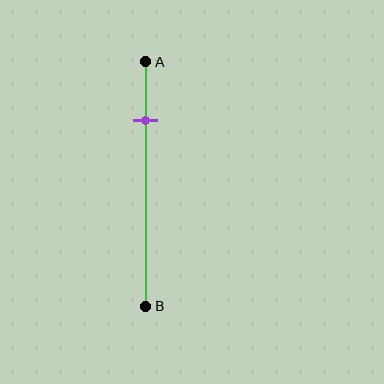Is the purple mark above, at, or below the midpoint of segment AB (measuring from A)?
The purple mark is above the midpoint of segment AB.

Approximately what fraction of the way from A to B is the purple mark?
The purple mark is approximately 25% of the way from A to B.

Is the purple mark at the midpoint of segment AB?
No, the mark is at about 25% from A, not at the 50% midpoint.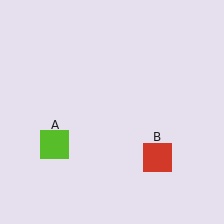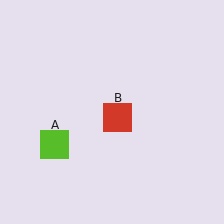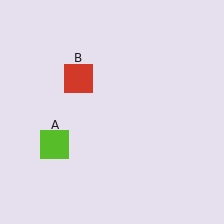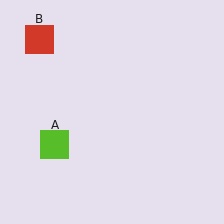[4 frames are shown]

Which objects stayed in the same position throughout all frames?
Lime square (object A) remained stationary.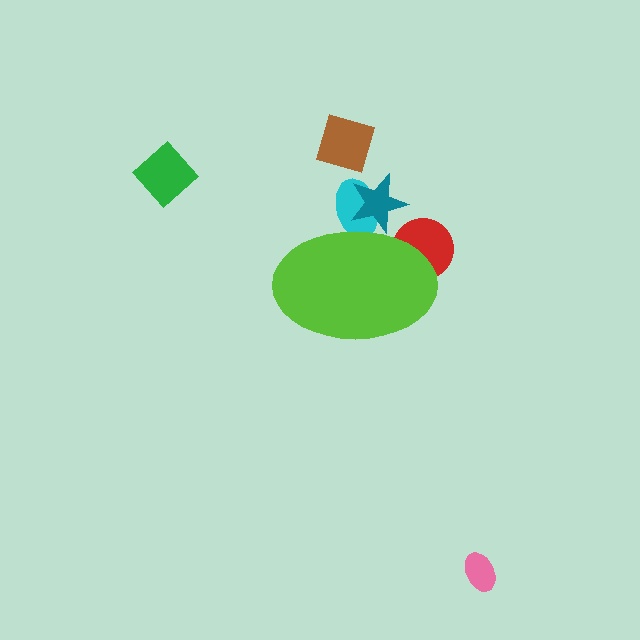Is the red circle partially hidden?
Yes, the red circle is partially hidden behind the lime ellipse.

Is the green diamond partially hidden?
No, the green diamond is fully visible.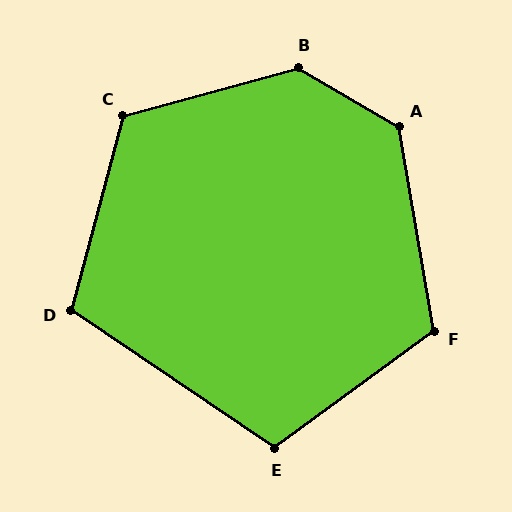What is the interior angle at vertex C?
Approximately 121 degrees (obtuse).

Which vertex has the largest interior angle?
B, at approximately 134 degrees.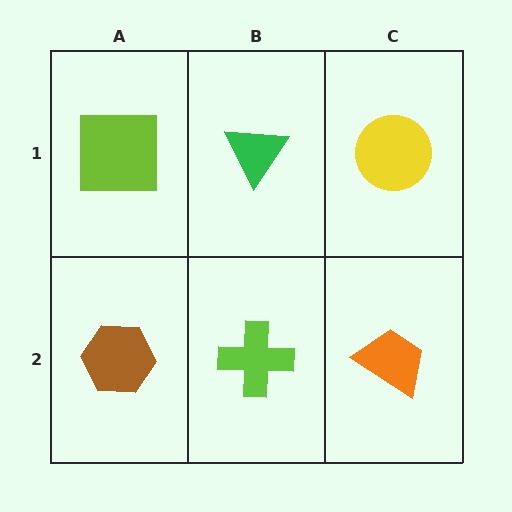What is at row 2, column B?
A lime cross.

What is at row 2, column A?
A brown hexagon.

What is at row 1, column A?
A lime square.